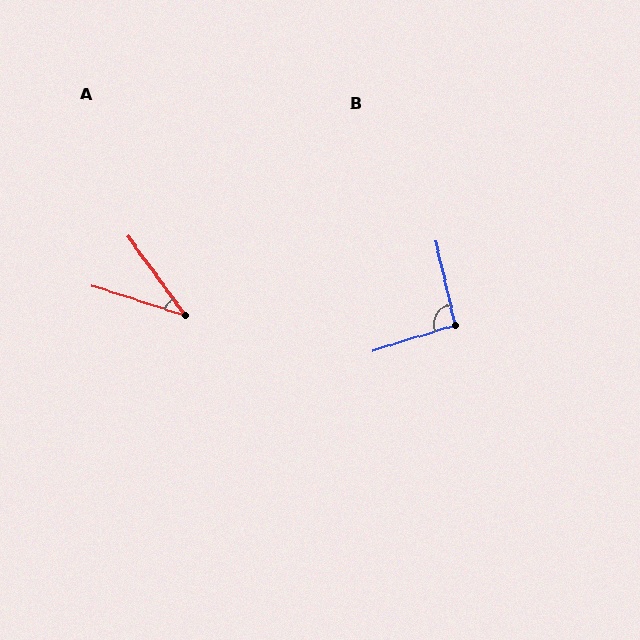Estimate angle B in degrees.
Approximately 95 degrees.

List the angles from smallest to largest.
A (36°), B (95°).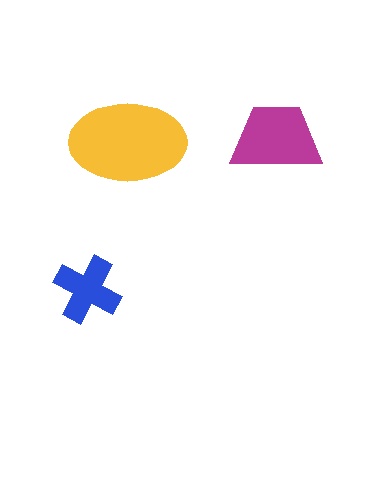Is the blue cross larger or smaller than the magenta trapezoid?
Smaller.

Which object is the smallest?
The blue cross.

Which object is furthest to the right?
The magenta trapezoid is rightmost.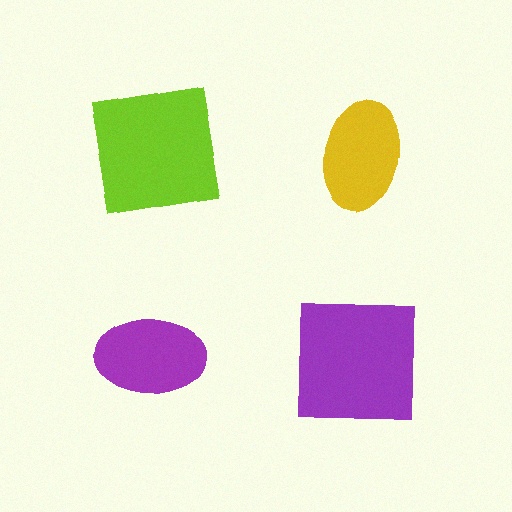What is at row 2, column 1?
A purple ellipse.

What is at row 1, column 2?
A yellow ellipse.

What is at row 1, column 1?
A lime square.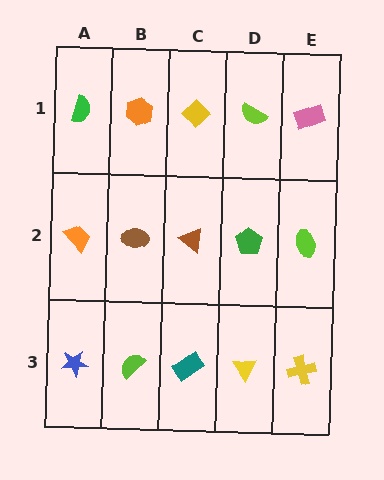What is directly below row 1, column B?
A brown ellipse.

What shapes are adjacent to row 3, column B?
A brown ellipse (row 2, column B), a blue star (row 3, column A), a teal rectangle (row 3, column C).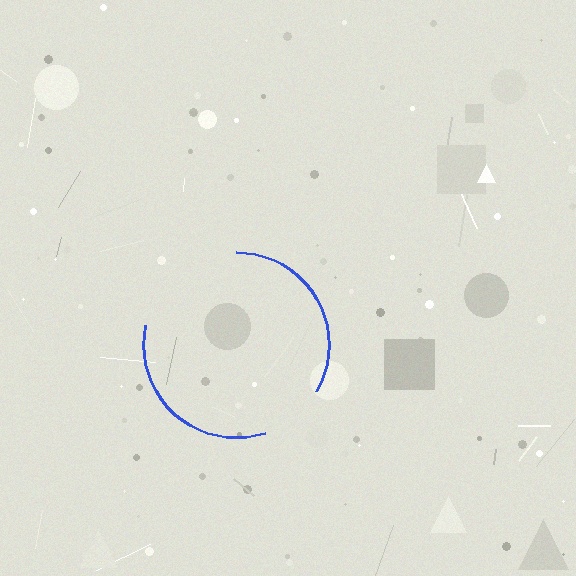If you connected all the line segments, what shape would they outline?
They would outline a circle.